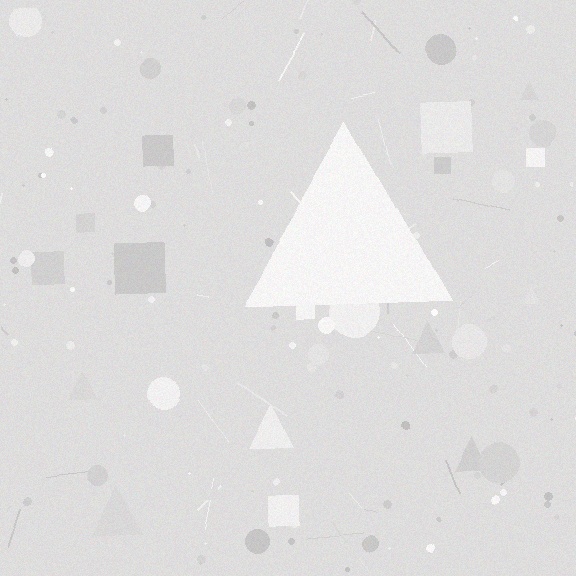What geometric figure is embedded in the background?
A triangle is embedded in the background.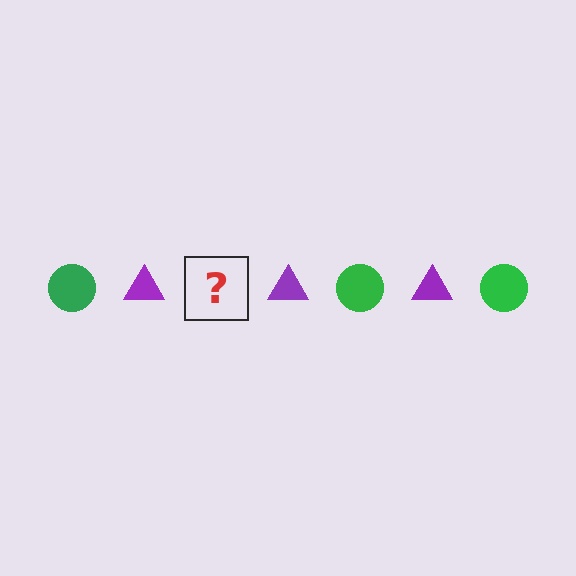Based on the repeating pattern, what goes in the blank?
The blank should be a green circle.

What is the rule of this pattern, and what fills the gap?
The rule is that the pattern alternates between green circle and purple triangle. The gap should be filled with a green circle.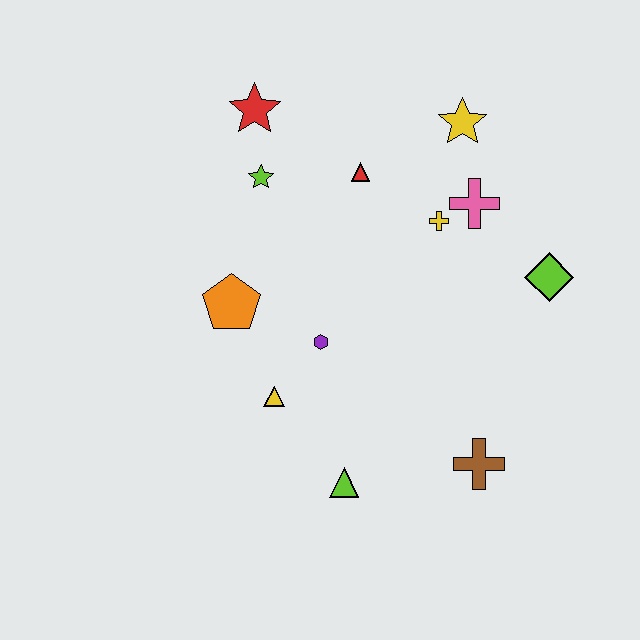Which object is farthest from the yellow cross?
The lime triangle is farthest from the yellow cross.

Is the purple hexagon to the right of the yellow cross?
No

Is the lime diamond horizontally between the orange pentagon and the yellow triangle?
No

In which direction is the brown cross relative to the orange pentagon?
The brown cross is to the right of the orange pentagon.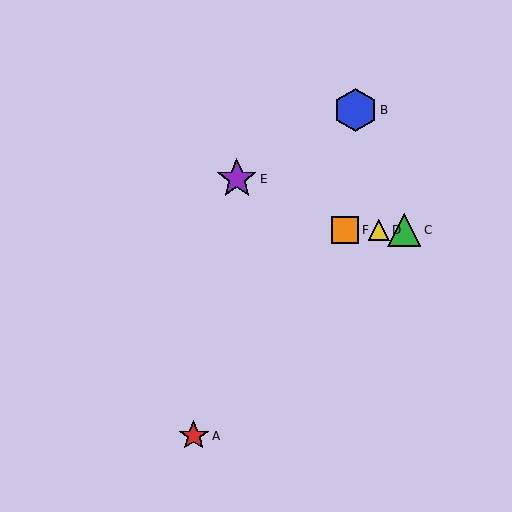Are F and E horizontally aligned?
No, F is at y≈230 and E is at y≈179.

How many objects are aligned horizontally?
3 objects (C, D, F) are aligned horizontally.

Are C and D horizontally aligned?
Yes, both are at y≈230.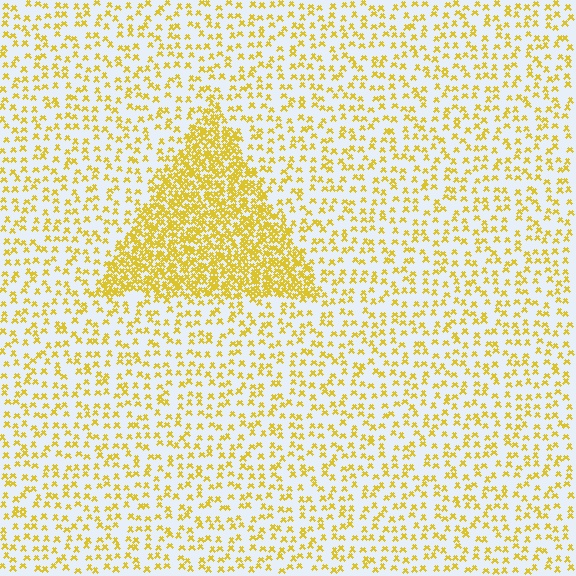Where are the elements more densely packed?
The elements are more densely packed inside the triangle boundary.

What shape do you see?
I see a triangle.